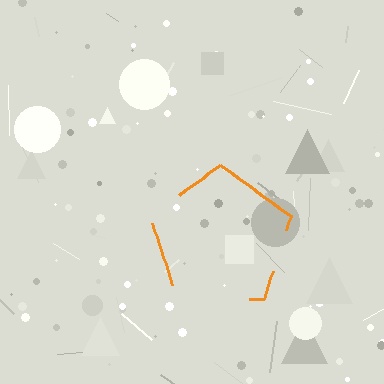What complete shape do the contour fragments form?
The contour fragments form a pentagon.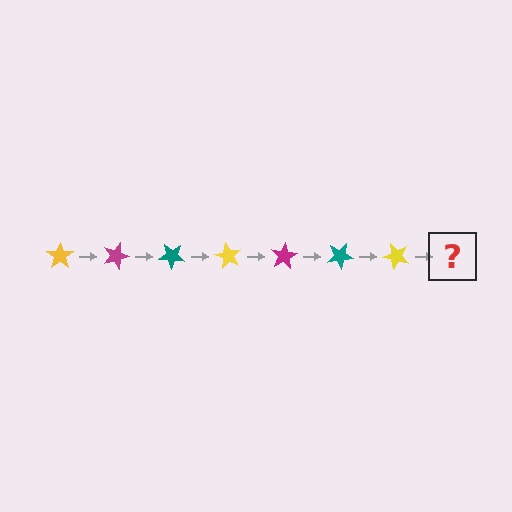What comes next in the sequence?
The next element should be a magenta star, rotated 140 degrees from the start.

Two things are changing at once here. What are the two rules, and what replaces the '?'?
The two rules are that it rotates 20 degrees each step and the color cycles through yellow, magenta, and teal. The '?' should be a magenta star, rotated 140 degrees from the start.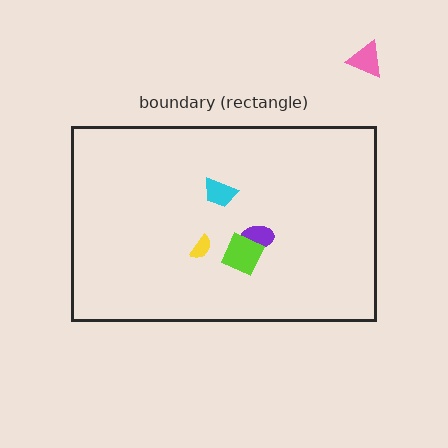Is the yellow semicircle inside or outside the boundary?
Inside.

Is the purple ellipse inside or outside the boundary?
Inside.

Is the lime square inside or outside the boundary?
Inside.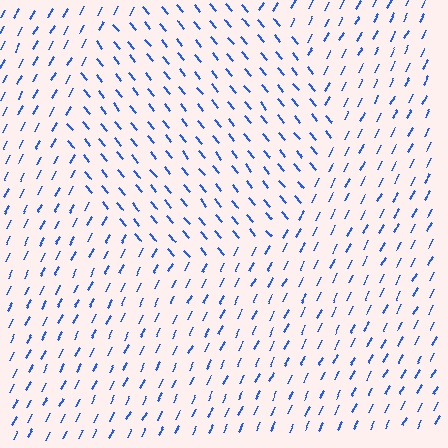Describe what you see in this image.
The image is filled with small blue line segments. A circle region in the image has lines oriented differently from the surrounding lines, creating a visible texture boundary.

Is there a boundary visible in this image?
Yes, there is a texture boundary formed by a change in line orientation.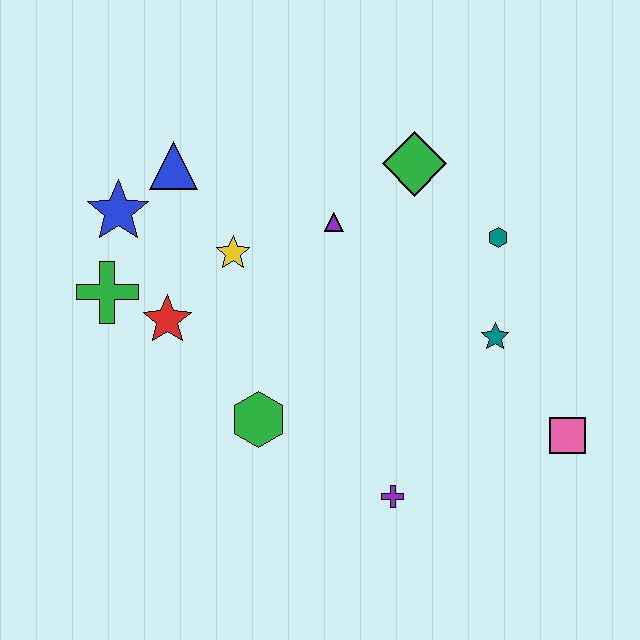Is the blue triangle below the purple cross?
No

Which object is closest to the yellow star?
The red star is closest to the yellow star.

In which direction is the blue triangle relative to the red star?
The blue triangle is above the red star.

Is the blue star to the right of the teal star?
No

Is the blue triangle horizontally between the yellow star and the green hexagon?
No